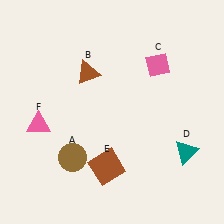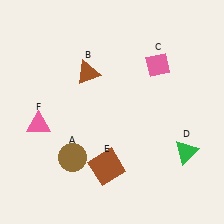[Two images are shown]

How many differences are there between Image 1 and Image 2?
There is 1 difference between the two images.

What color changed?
The triangle (D) changed from teal in Image 1 to green in Image 2.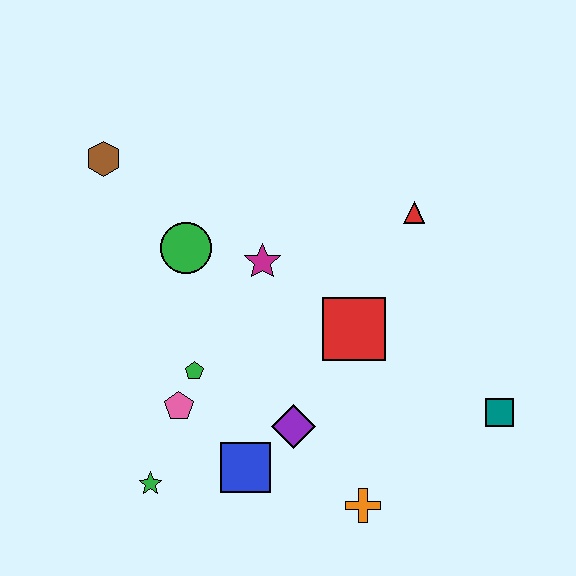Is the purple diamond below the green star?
No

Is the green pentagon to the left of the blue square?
Yes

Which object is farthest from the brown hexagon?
The teal square is farthest from the brown hexagon.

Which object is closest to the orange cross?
The purple diamond is closest to the orange cross.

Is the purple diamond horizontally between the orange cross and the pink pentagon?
Yes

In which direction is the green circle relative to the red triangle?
The green circle is to the left of the red triangle.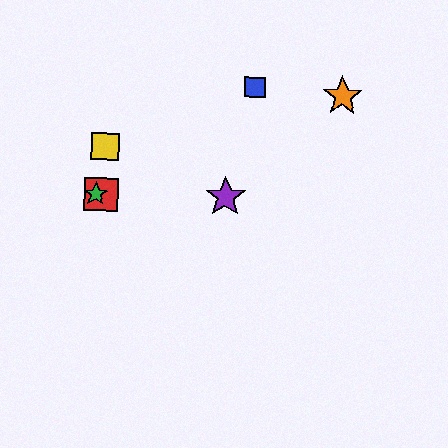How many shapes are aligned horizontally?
3 shapes (the red square, the green star, the purple star) are aligned horizontally.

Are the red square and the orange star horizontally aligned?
No, the red square is at y≈194 and the orange star is at y≈96.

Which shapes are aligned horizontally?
The red square, the green star, the purple star are aligned horizontally.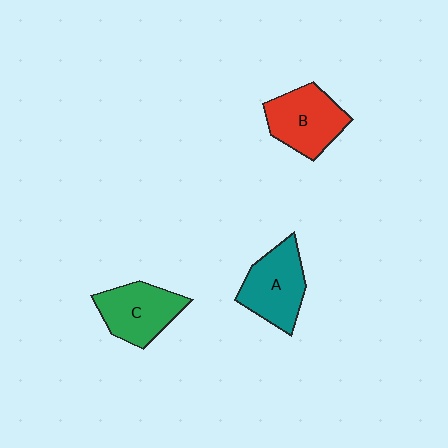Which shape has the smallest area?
Shape C (green).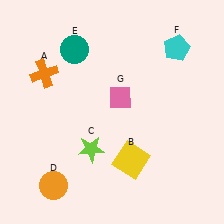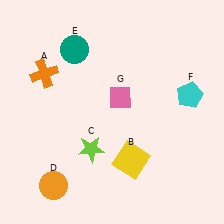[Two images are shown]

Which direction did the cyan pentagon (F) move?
The cyan pentagon (F) moved down.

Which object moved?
The cyan pentagon (F) moved down.